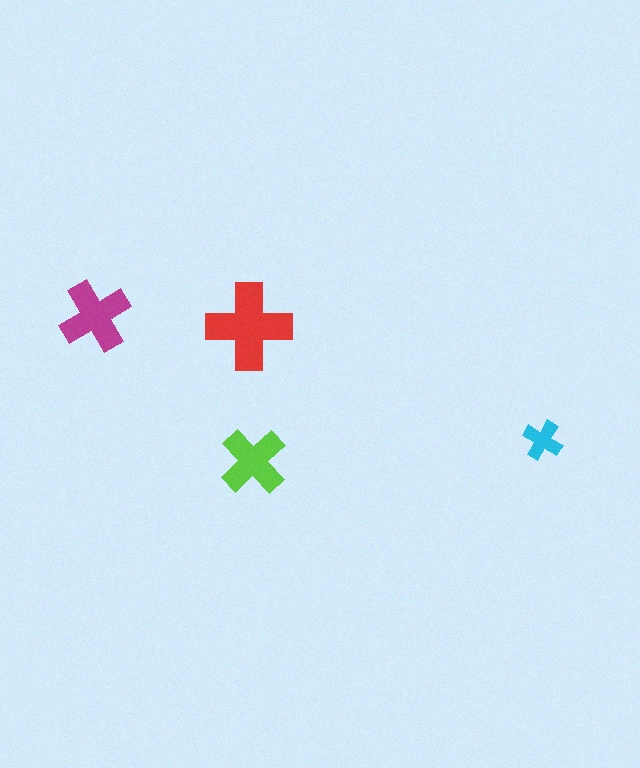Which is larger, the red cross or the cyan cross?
The red one.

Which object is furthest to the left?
The magenta cross is leftmost.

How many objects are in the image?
There are 4 objects in the image.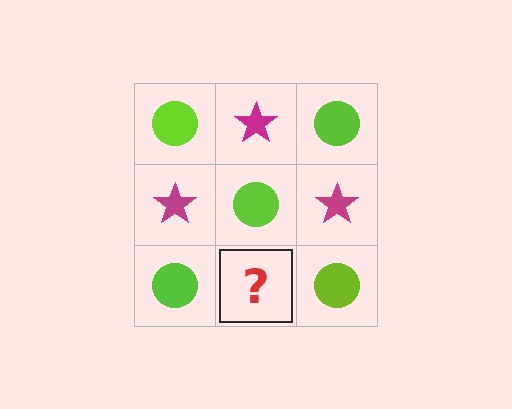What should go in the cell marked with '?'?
The missing cell should contain a magenta star.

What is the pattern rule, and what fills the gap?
The rule is that it alternates lime circle and magenta star in a checkerboard pattern. The gap should be filled with a magenta star.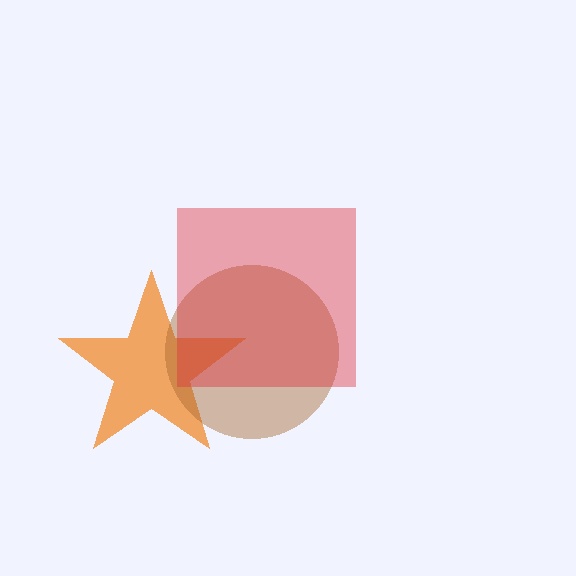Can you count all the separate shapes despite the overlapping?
Yes, there are 3 separate shapes.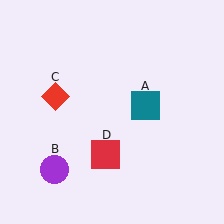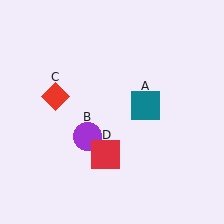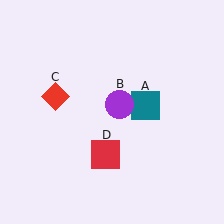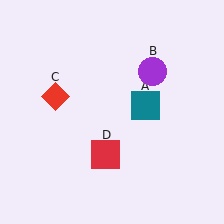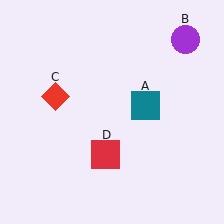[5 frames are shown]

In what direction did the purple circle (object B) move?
The purple circle (object B) moved up and to the right.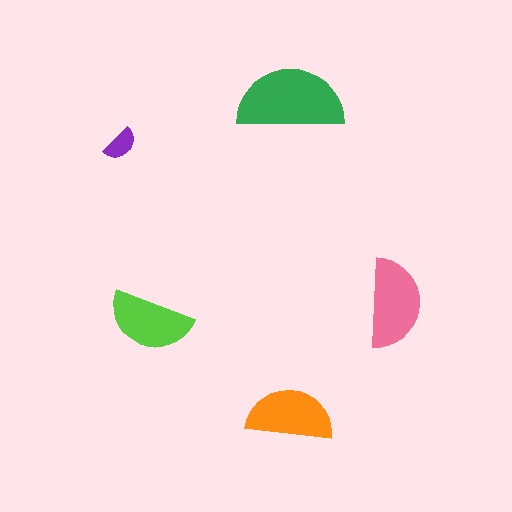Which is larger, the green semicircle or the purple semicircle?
The green one.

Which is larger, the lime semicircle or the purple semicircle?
The lime one.